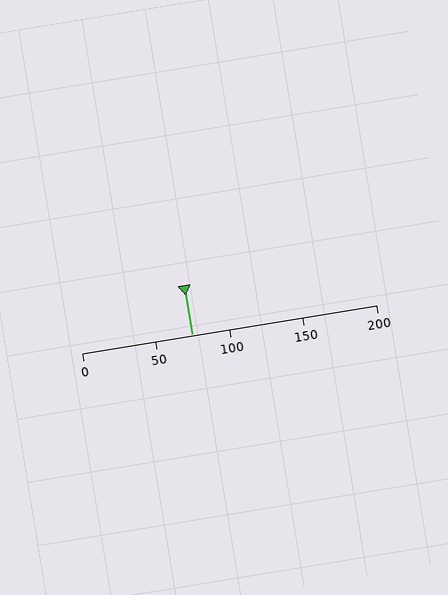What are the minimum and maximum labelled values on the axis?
The axis runs from 0 to 200.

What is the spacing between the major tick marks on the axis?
The major ticks are spaced 50 apart.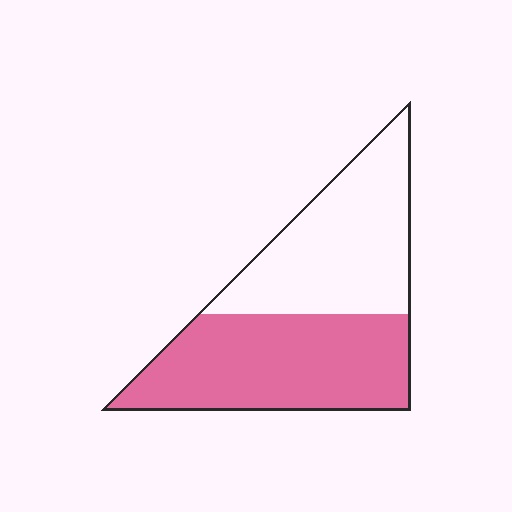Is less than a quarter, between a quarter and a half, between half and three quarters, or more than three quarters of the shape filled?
Between half and three quarters.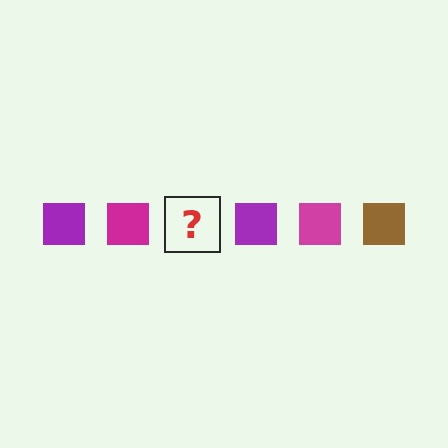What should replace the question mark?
The question mark should be replaced with a brown square.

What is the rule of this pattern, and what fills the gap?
The rule is that the pattern cycles through purple, magenta, brown squares. The gap should be filled with a brown square.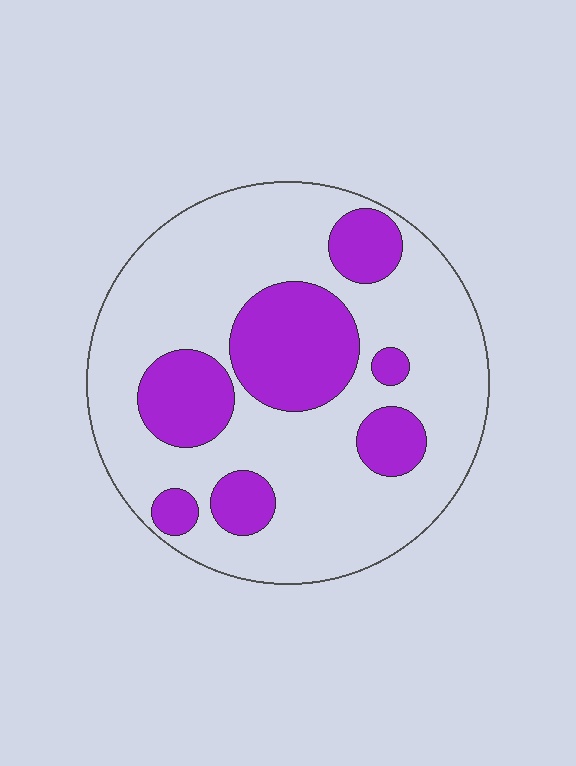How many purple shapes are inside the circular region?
7.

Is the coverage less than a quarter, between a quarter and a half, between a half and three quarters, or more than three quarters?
Between a quarter and a half.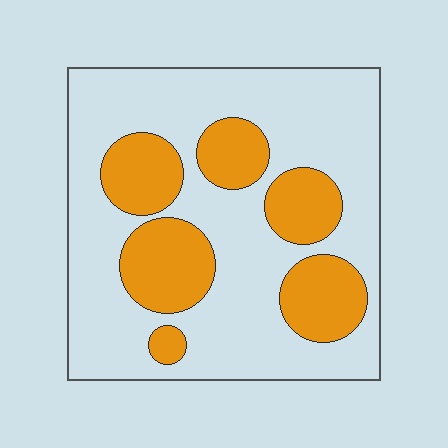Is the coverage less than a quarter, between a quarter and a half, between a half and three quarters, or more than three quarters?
Between a quarter and a half.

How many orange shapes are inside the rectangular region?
6.